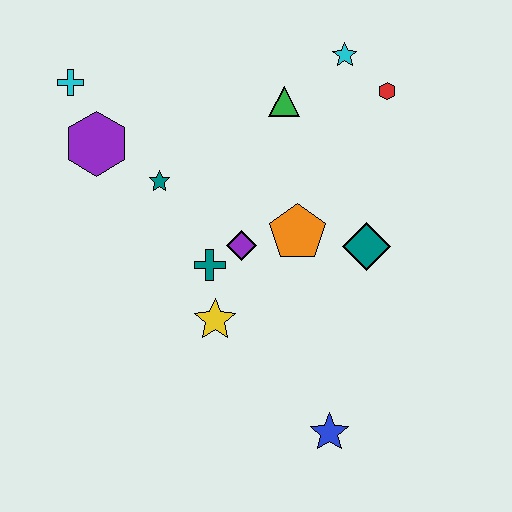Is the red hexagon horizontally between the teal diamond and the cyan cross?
No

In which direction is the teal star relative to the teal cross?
The teal star is above the teal cross.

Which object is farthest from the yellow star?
The cyan star is farthest from the yellow star.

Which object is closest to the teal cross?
The purple diamond is closest to the teal cross.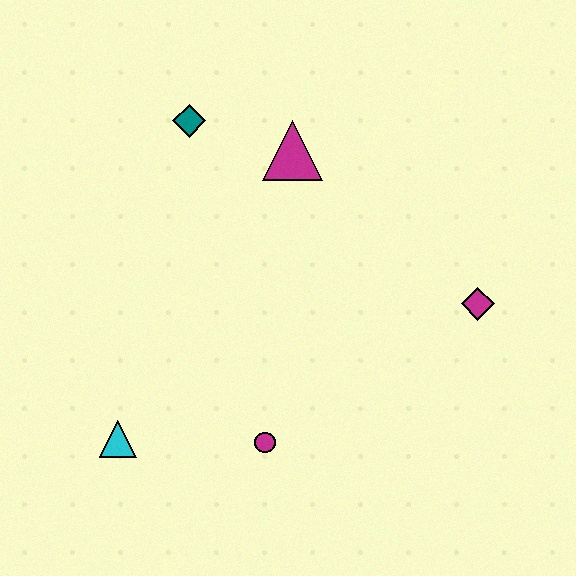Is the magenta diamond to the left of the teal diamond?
No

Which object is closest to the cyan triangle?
The magenta circle is closest to the cyan triangle.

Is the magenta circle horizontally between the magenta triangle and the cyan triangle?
Yes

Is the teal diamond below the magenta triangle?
No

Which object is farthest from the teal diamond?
The magenta diamond is farthest from the teal diamond.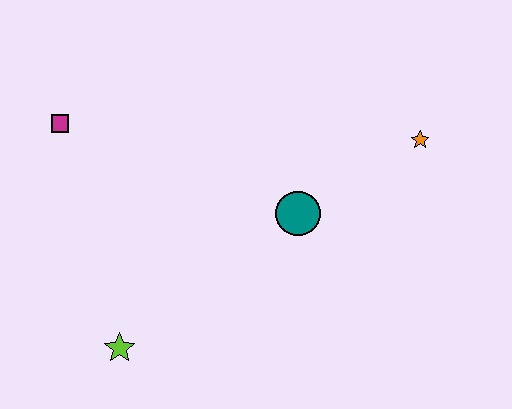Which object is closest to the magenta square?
The lime star is closest to the magenta square.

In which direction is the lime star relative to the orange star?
The lime star is to the left of the orange star.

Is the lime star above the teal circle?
No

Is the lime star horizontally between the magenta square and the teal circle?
Yes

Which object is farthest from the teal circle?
The magenta square is farthest from the teal circle.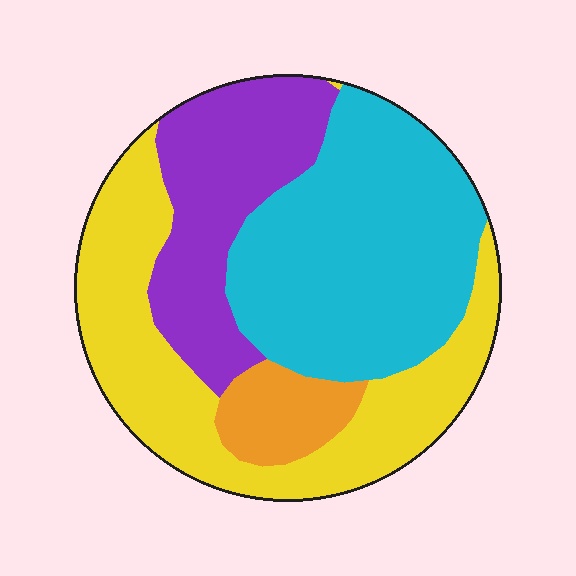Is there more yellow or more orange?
Yellow.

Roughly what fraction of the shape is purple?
Purple takes up about one fifth (1/5) of the shape.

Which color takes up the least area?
Orange, at roughly 10%.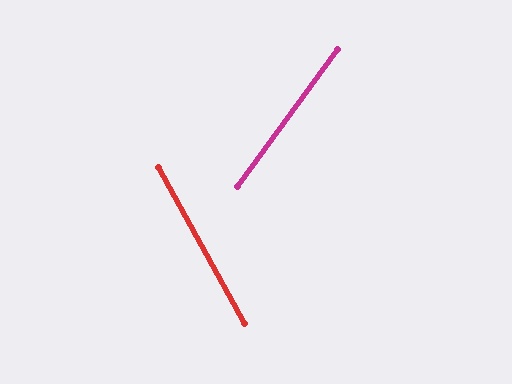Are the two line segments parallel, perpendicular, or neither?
Neither parallel nor perpendicular — they differ by about 65°.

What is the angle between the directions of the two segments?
Approximately 65 degrees.